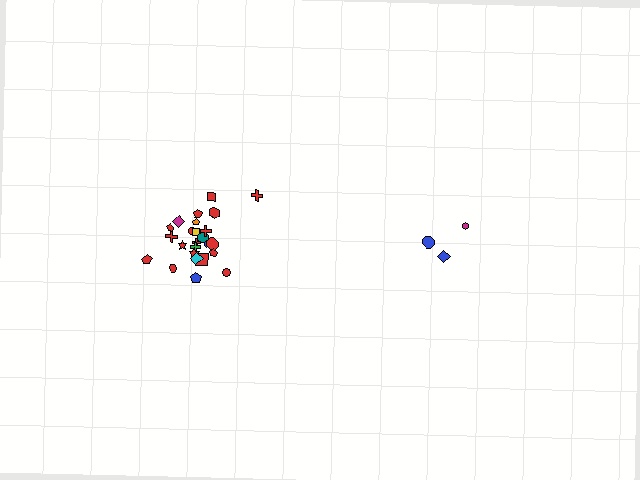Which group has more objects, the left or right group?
The left group.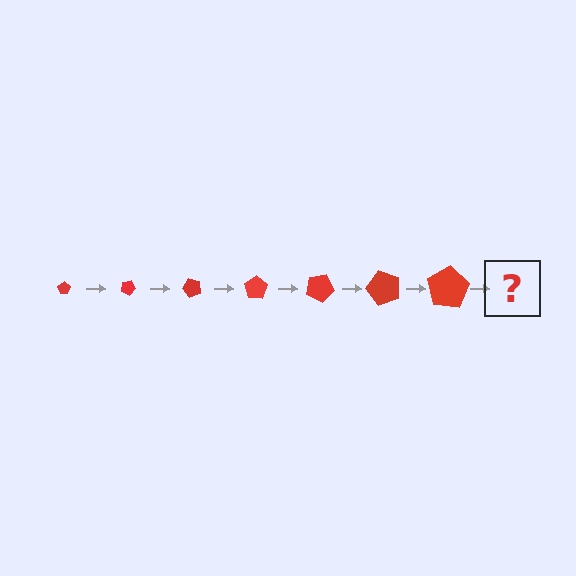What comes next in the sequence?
The next element should be a pentagon, larger than the previous one and rotated 175 degrees from the start.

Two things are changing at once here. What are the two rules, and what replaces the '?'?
The two rules are that the pentagon grows larger each step and it rotates 25 degrees each step. The '?' should be a pentagon, larger than the previous one and rotated 175 degrees from the start.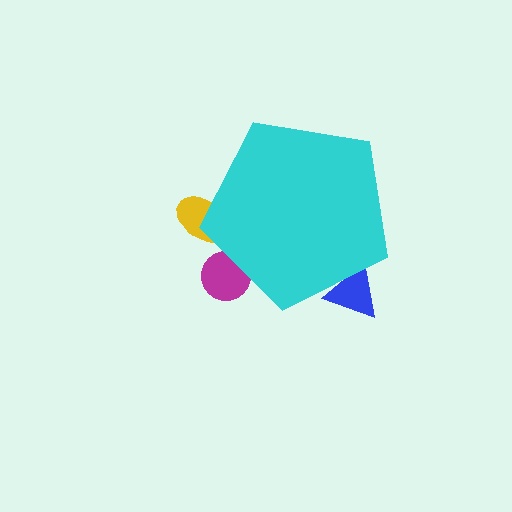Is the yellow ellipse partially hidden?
Yes, the yellow ellipse is partially hidden behind the cyan pentagon.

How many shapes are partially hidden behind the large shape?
3 shapes are partially hidden.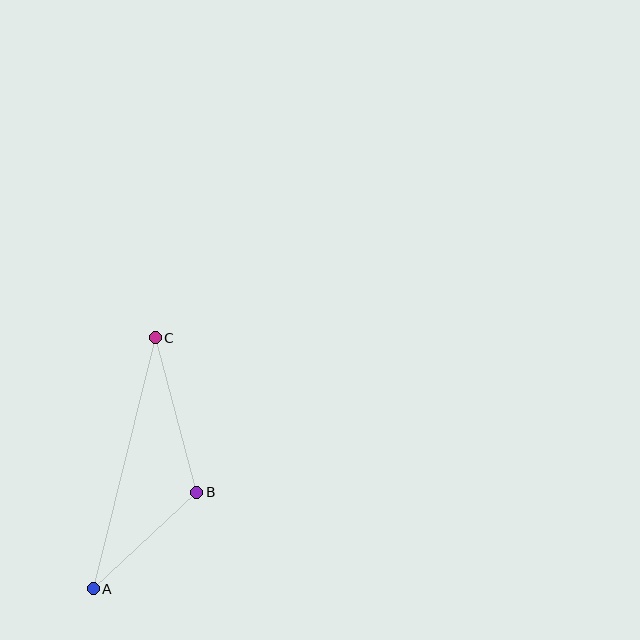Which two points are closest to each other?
Points A and B are closest to each other.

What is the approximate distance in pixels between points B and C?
The distance between B and C is approximately 160 pixels.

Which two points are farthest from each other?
Points A and C are farthest from each other.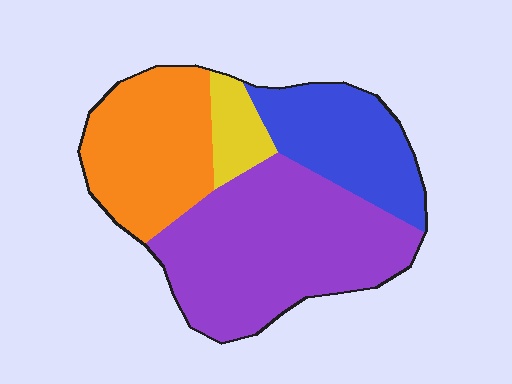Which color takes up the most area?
Purple, at roughly 45%.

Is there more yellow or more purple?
Purple.